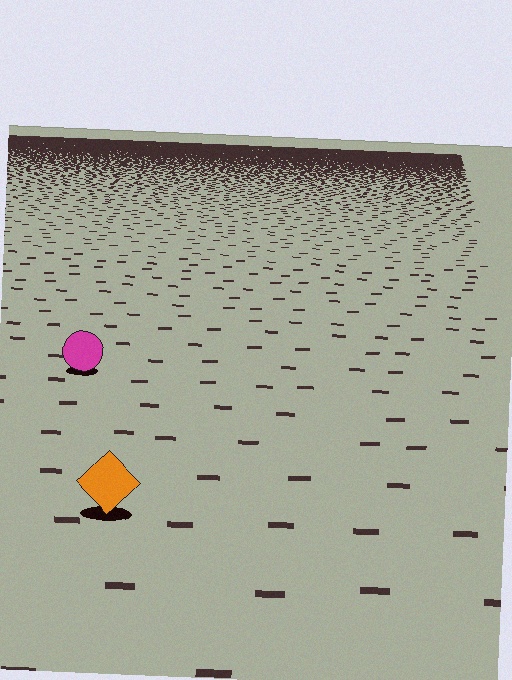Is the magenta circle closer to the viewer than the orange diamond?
No. The orange diamond is closer — you can tell from the texture gradient: the ground texture is coarser near it.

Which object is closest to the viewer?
The orange diamond is closest. The texture marks near it are larger and more spread out.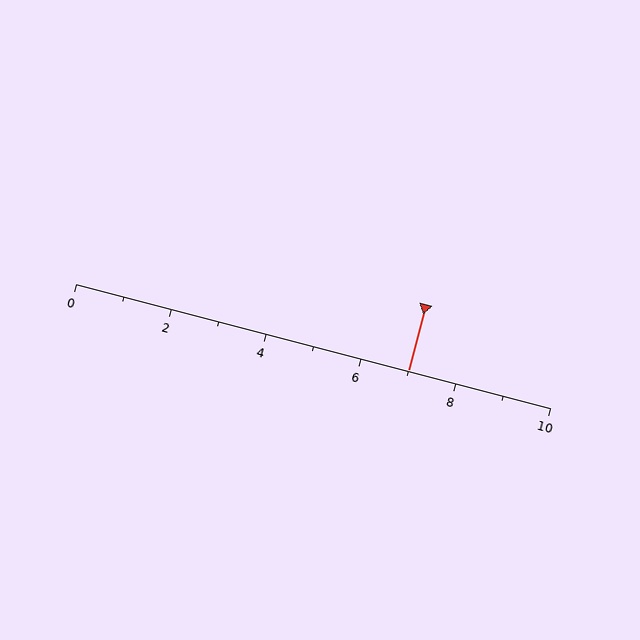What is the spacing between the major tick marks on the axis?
The major ticks are spaced 2 apart.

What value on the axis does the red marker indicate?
The marker indicates approximately 7.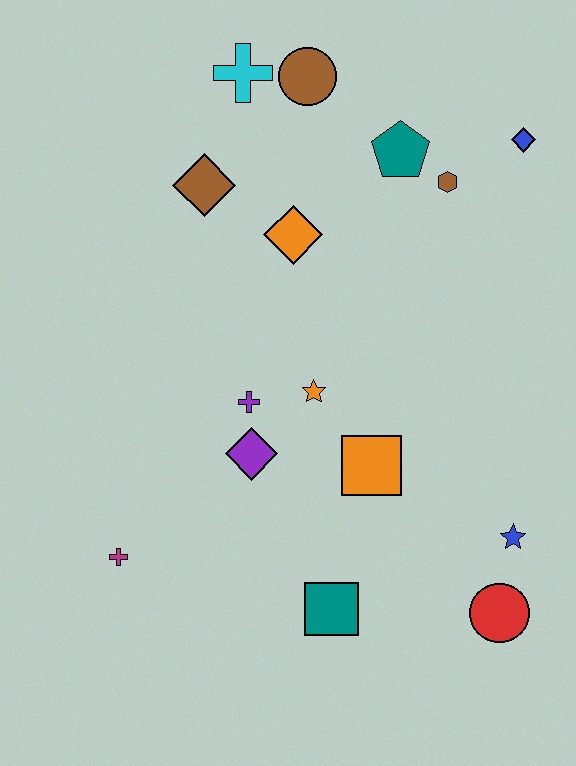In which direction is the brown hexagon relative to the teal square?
The brown hexagon is above the teal square.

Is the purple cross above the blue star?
Yes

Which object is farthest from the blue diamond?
The magenta cross is farthest from the blue diamond.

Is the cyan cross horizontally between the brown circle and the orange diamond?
No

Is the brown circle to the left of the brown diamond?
No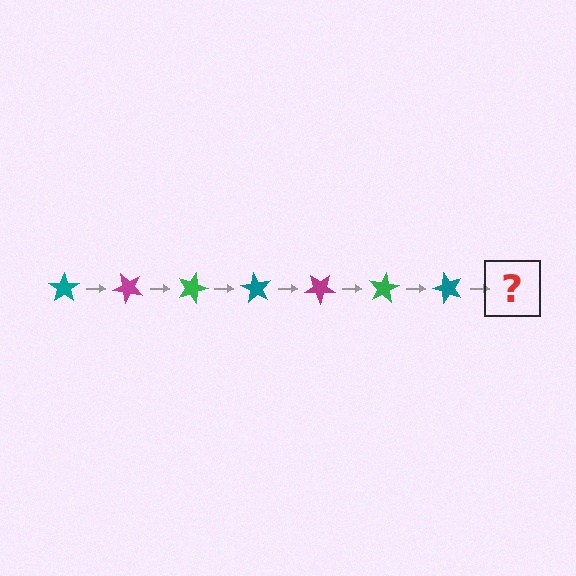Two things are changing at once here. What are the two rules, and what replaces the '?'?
The two rules are that it rotates 45 degrees each step and the color cycles through teal, magenta, and green. The '?' should be a magenta star, rotated 315 degrees from the start.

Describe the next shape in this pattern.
It should be a magenta star, rotated 315 degrees from the start.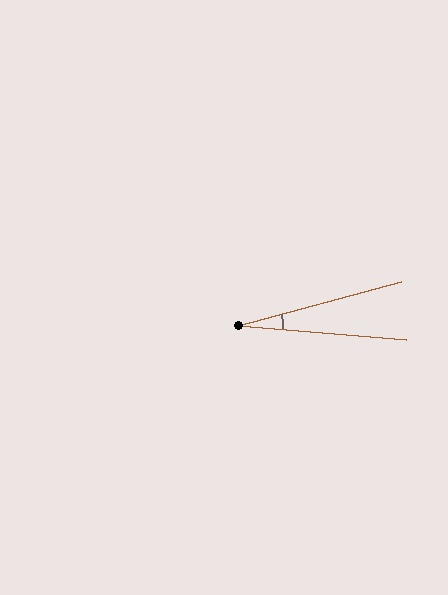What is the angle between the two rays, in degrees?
Approximately 20 degrees.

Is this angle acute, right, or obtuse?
It is acute.